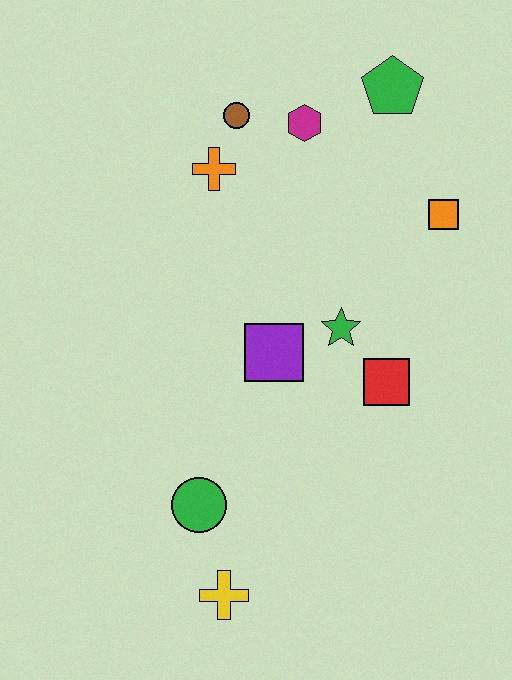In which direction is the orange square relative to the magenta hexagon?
The orange square is to the right of the magenta hexagon.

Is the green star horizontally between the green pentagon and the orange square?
No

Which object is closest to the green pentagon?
The magenta hexagon is closest to the green pentagon.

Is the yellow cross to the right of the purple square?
No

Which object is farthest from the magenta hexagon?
The yellow cross is farthest from the magenta hexagon.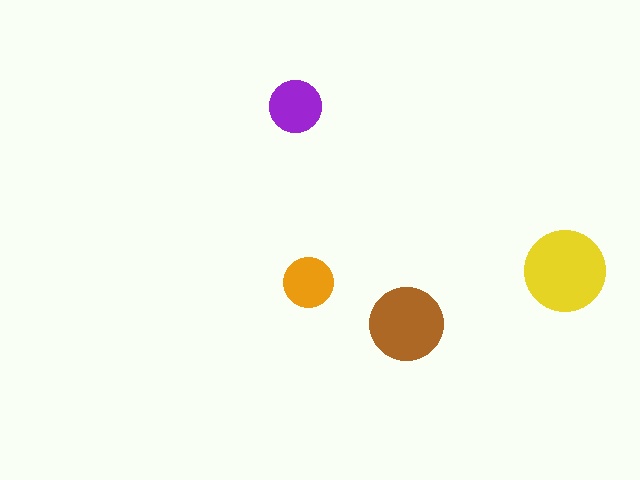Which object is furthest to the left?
The purple circle is leftmost.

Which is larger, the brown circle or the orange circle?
The brown one.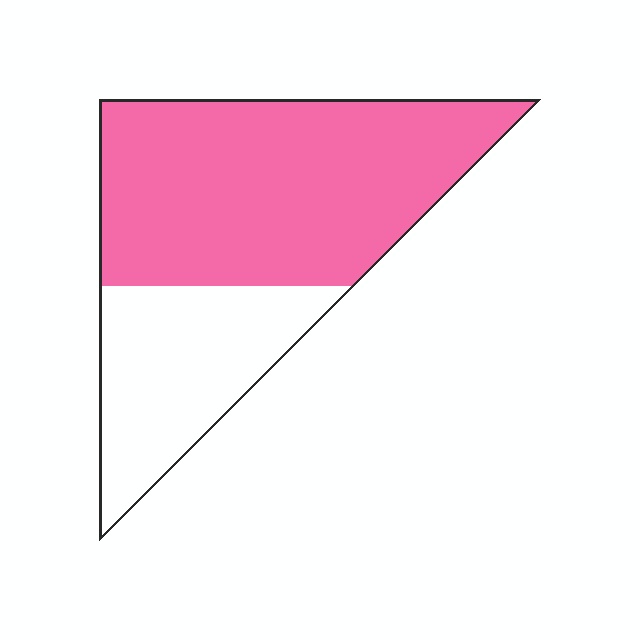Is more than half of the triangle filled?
Yes.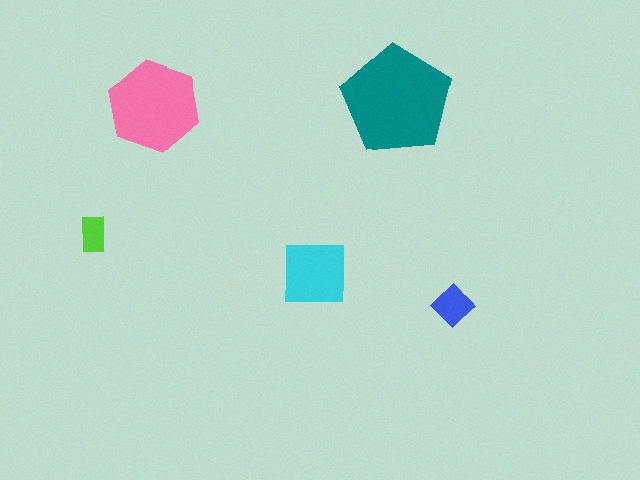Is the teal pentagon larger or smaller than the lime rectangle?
Larger.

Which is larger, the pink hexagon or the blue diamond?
The pink hexagon.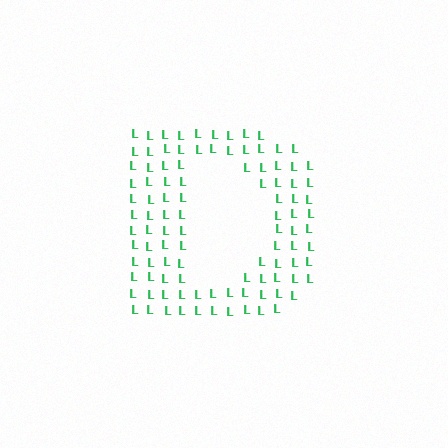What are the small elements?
The small elements are letter L's.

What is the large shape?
The large shape is the letter D.